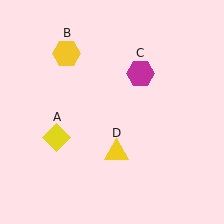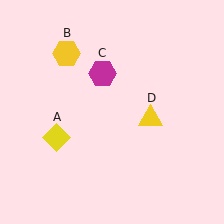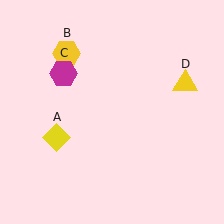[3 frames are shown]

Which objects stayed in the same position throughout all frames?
Yellow diamond (object A) and yellow hexagon (object B) remained stationary.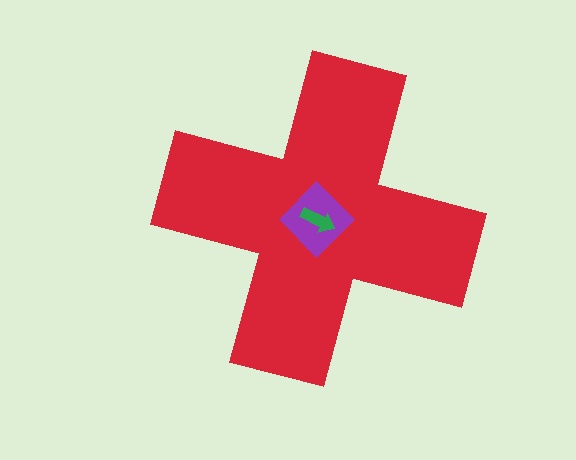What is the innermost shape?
The green arrow.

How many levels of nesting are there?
3.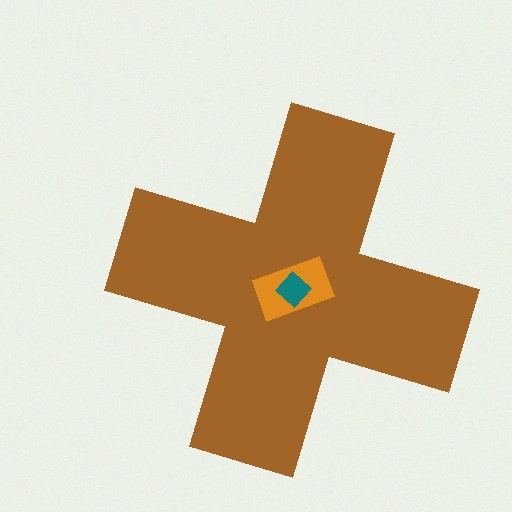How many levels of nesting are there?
3.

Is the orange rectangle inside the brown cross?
Yes.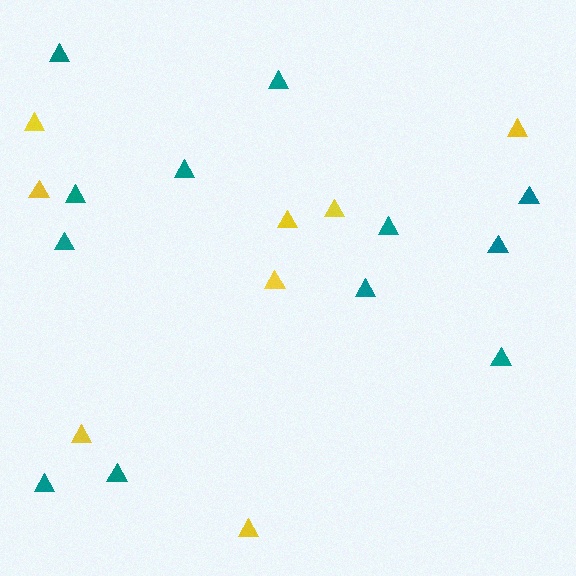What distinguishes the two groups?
There are 2 groups: one group of yellow triangles (8) and one group of teal triangles (12).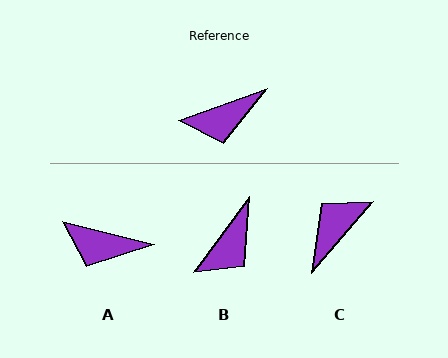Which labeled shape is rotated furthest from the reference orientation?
C, about 150 degrees away.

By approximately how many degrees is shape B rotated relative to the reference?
Approximately 34 degrees counter-clockwise.